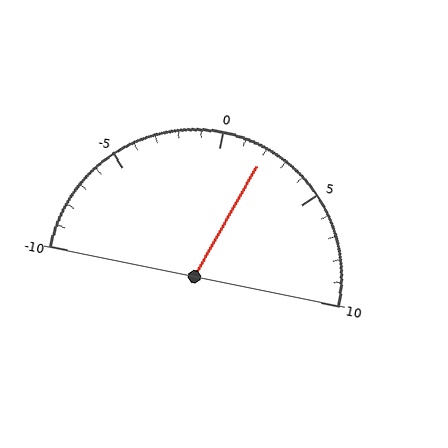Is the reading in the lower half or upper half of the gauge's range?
The reading is in the upper half of the range (-10 to 10).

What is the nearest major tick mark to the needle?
The nearest major tick mark is 0.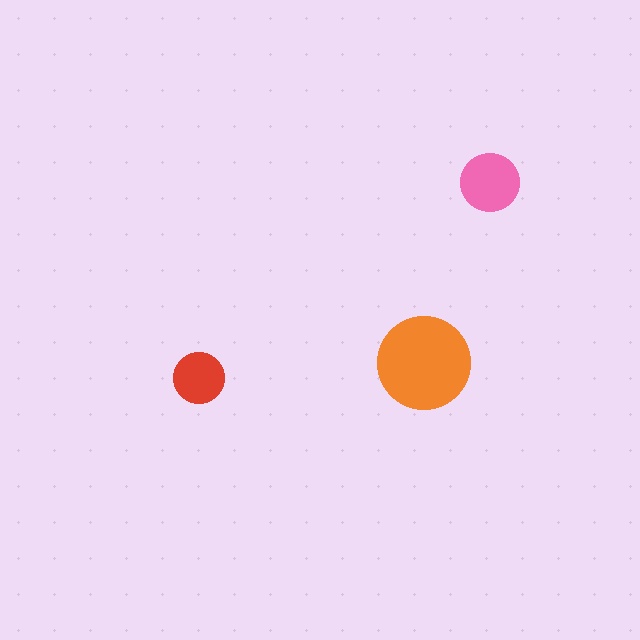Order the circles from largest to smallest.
the orange one, the pink one, the red one.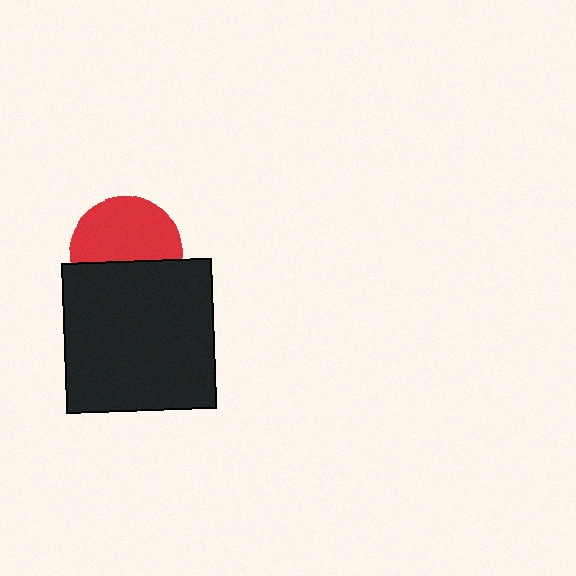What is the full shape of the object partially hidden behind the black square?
The partially hidden object is a red circle.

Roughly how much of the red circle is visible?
About half of it is visible (roughly 60%).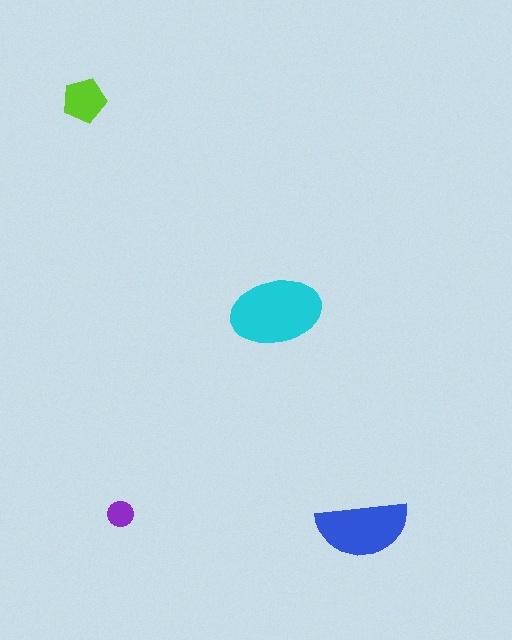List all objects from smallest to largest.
The purple circle, the lime pentagon, the blue semicircle, the cyan ellipse.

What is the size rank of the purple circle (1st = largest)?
4th.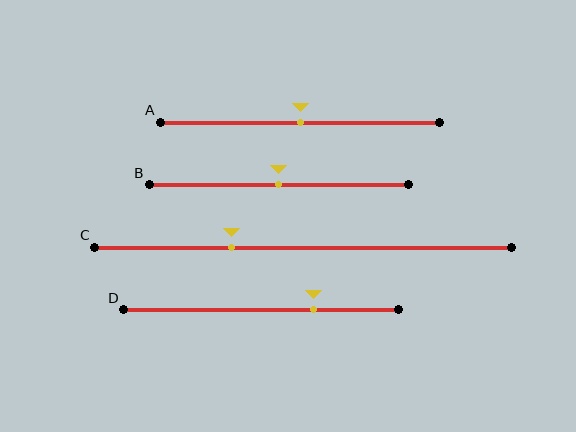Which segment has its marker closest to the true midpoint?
Segment A has its marker closest to the true midpoint.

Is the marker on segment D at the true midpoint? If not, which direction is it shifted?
No, the marker on segment D is shifted to the right by about 19% of the segment length.